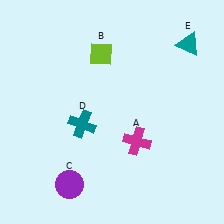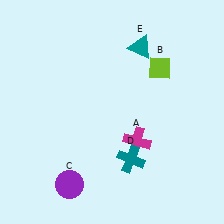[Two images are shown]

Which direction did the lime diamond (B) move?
The lime diamond (B) moved right.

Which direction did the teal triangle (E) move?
The teal triangle (E) moved left.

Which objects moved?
The objects that moved are: the lime diamond (B), the teal cross (D), the teal triangle (E).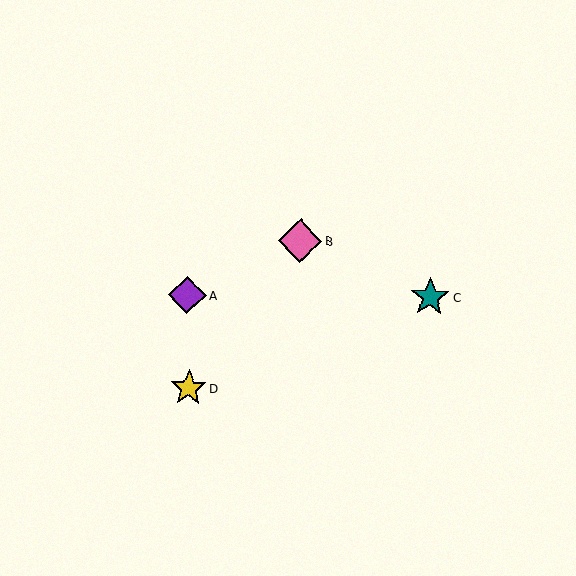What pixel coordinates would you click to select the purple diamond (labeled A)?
Click at (187, 295) to select the purple diamond A.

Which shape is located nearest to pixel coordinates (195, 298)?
The purple diamond (labeled A) at (187, 295) is nearest to that location.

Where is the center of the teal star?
The center of the teal star is at (430, 297).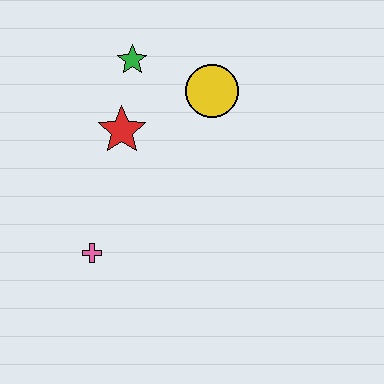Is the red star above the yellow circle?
No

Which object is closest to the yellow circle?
The green star is closest to the yellow circle.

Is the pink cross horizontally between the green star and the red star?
No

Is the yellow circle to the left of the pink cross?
No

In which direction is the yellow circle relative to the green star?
The yellow circle is to the right of the green star.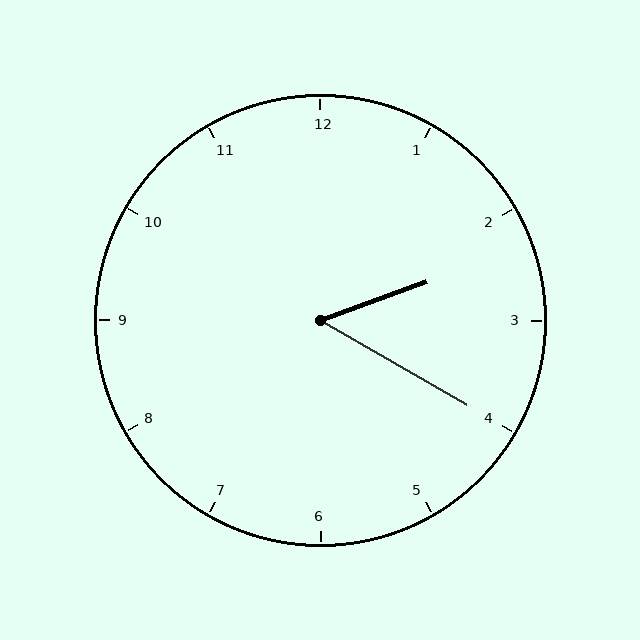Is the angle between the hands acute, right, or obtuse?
It is acute.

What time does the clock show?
2:20.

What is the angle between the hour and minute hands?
Approximately 50 degrees.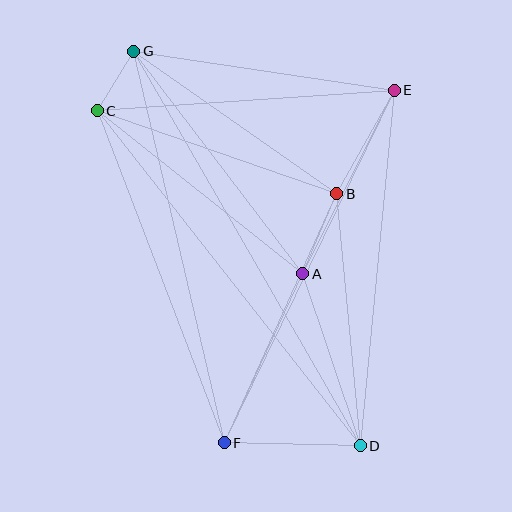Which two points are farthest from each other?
Points D and G are farthest from each other.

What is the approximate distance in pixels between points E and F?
The distance between E and F is approximately 392 pixels.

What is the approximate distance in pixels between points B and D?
The distance between B and D is approximately 253 pixels.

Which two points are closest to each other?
Points C and G are closest to each other.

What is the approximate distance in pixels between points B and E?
The distance between B and E is approximately 118 pixels.